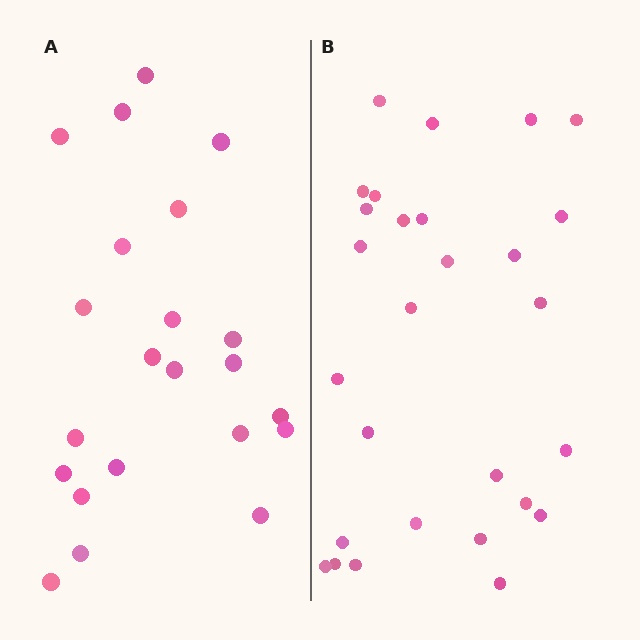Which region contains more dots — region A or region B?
Region B (the right region) has more dots.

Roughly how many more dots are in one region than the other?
Region B has about 6 more dots than region A.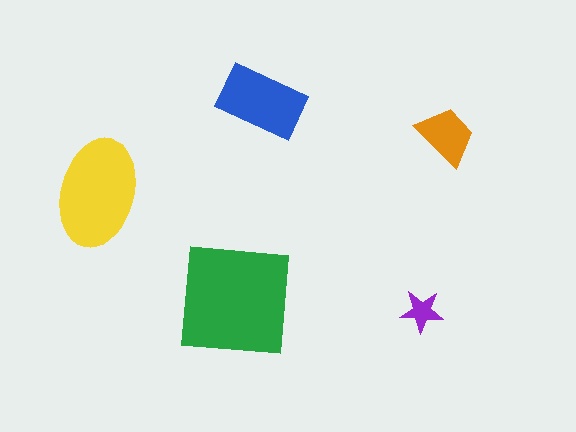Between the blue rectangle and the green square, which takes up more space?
The green square.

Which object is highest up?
The blue rectangle is topmost.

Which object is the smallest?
The purple star.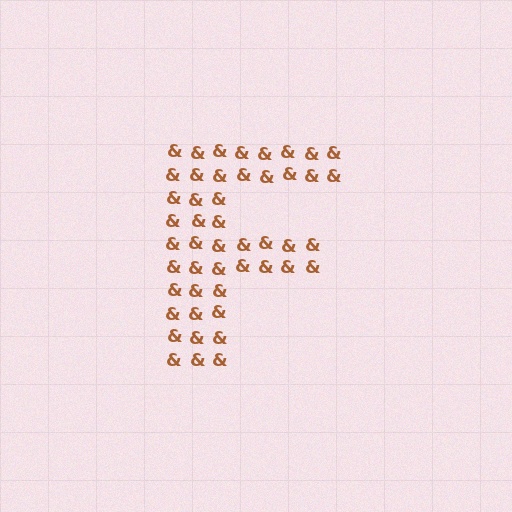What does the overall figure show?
The overall figure shows the letter F.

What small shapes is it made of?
It is made of small ampersands.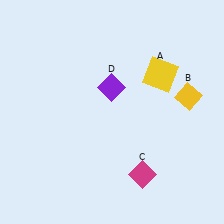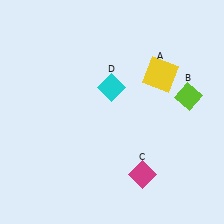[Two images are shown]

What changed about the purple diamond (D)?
In Image 1, D is purple. In Image 2, it changed to cyan.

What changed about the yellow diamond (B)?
In Image 1, B is yellow. In Image 2, it changed to lime.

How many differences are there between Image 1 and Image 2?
There are 2 differences between the two images.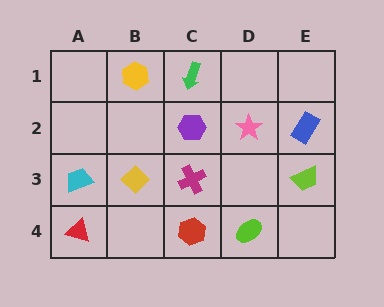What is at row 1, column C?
A green arrow.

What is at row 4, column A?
A red triangle.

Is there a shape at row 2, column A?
No, that cell is empty.